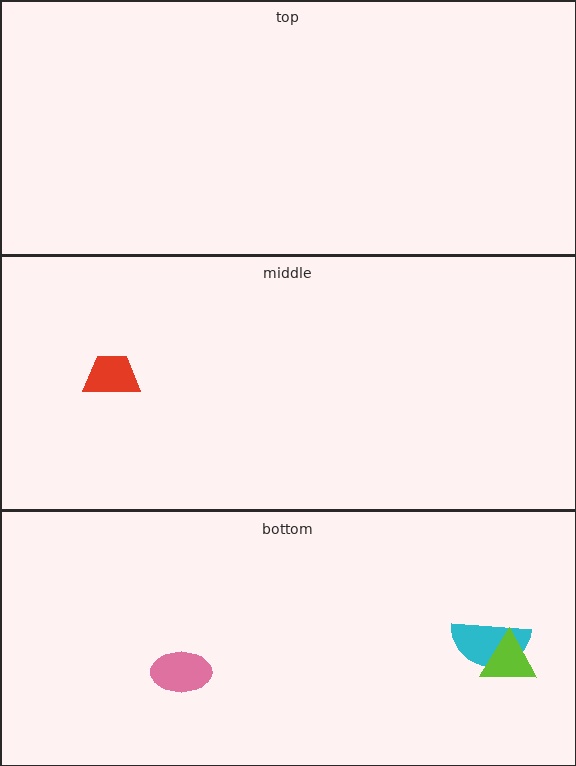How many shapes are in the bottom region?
3.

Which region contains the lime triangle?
The bottom region.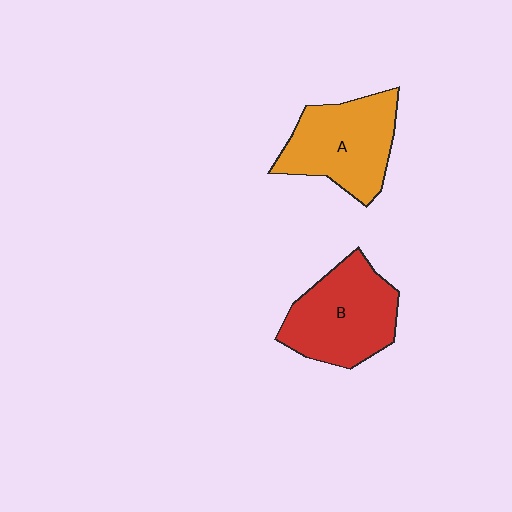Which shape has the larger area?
Shape B (red).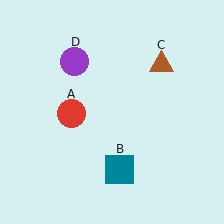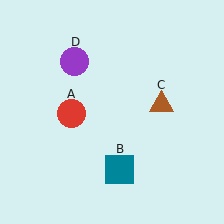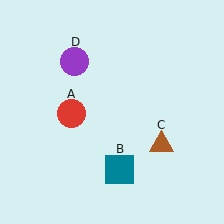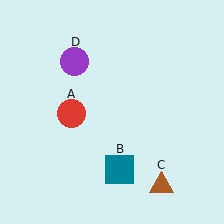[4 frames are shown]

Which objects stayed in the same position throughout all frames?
Red circle (object A) and teal square (object B) and purple circle (object D) remained stationary.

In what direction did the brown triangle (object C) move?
The brown triangle (object C) moved down.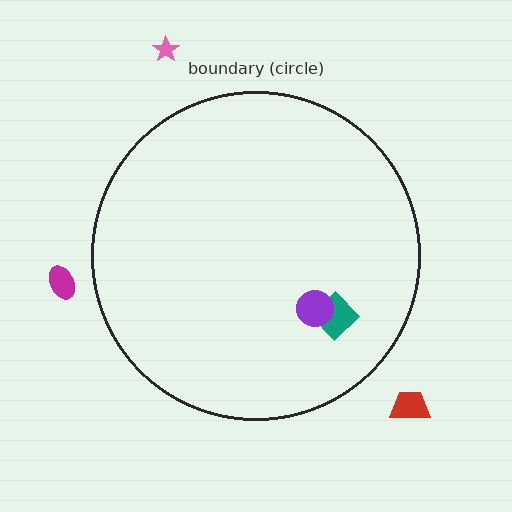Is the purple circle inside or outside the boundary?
Inside.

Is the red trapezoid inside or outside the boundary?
Outside.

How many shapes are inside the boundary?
2 inside, 3 outside.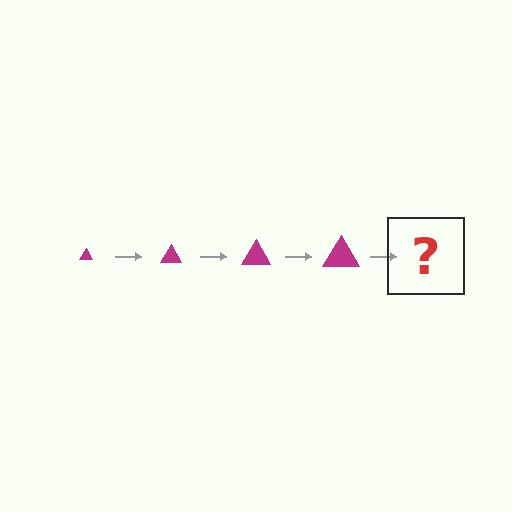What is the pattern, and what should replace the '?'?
The pattern is that the triangle gets progressively larger each step. The '?' should be a magenta triangle, larger than the previous one.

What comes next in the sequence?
The next element should be a magenta triangle, larger than the previous one.